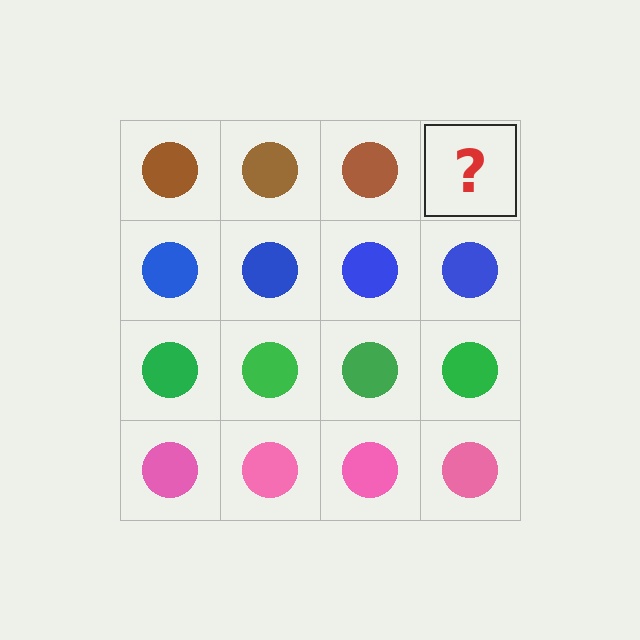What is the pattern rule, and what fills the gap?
The rule is that each row has a consistent color. The gap should be filled with a brown circle.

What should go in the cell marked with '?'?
The missing cell should contain a brown circle.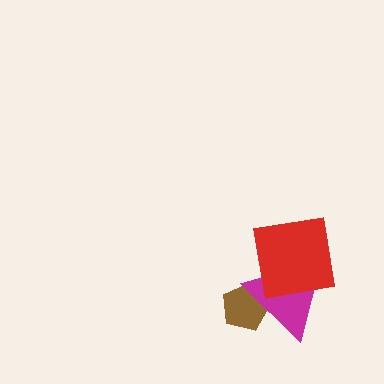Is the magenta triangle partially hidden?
Yes, it is partially covered by another shape.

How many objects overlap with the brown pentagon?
1 object overlaps with the brown pentagon.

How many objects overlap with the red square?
1 object overlaps with the red square.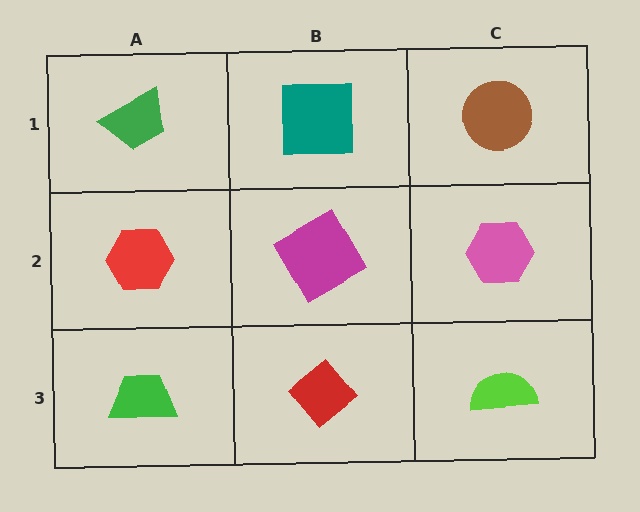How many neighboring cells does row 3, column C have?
2.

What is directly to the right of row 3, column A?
A red diamond.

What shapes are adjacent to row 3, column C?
A pink hexagon (row 2, column C), a red diamond (row 3, column B).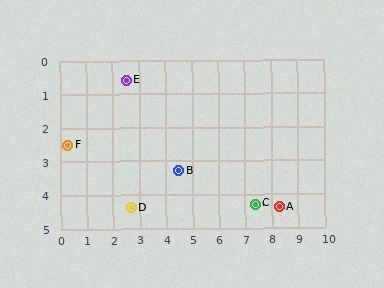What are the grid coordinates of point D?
Point D is at approximately (2.7, 4.4).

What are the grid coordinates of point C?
Point C is at approximately (7.4, 4.3).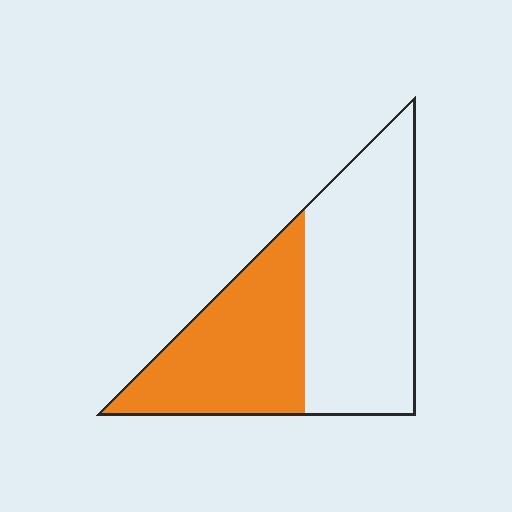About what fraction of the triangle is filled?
About two fifths (2/5).